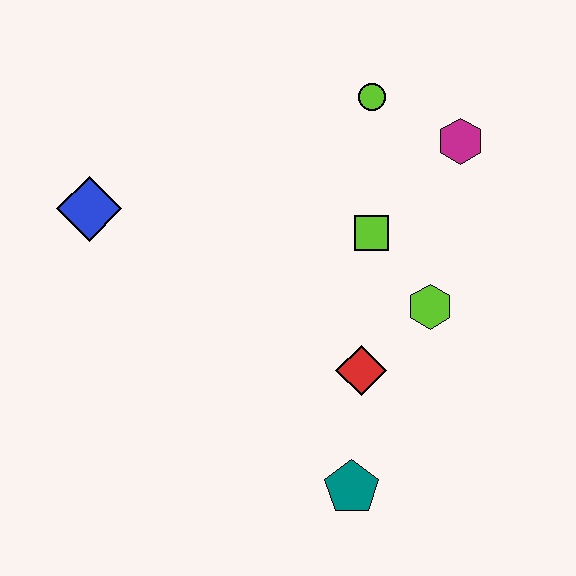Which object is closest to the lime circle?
The magenta hexagon is closest to the lime circle.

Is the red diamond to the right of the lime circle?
No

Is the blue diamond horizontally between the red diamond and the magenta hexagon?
No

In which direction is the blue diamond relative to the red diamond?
The blue diamond is to the left of the red diamond.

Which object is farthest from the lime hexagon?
The blue diamond is farthest from the lime hexagon.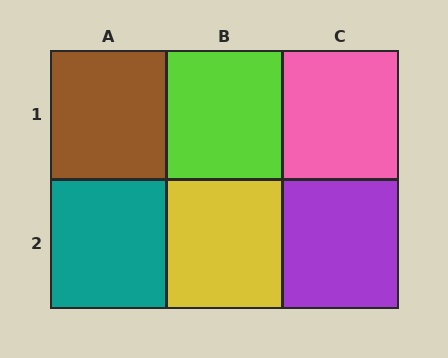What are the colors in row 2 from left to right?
Teal, yellow, purple.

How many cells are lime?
1 cell is lime.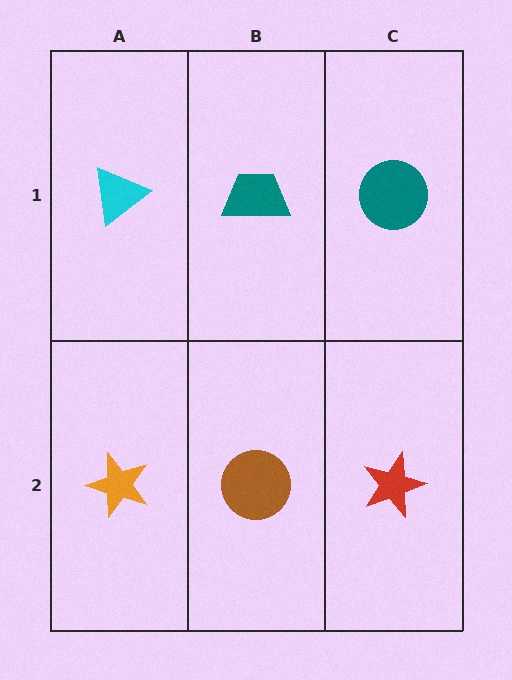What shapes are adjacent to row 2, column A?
A cyan triangle (row 1, column A), a brown circle (row 2, column B).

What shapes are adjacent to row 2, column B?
A teal trapezoid (row 1, column B), an orange star (row 2, column A), a red star (row 2, column C).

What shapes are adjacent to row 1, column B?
A brown circle (row 2, column B), a cyan triangle (row 1, column A), a teal circle (row 1, column C).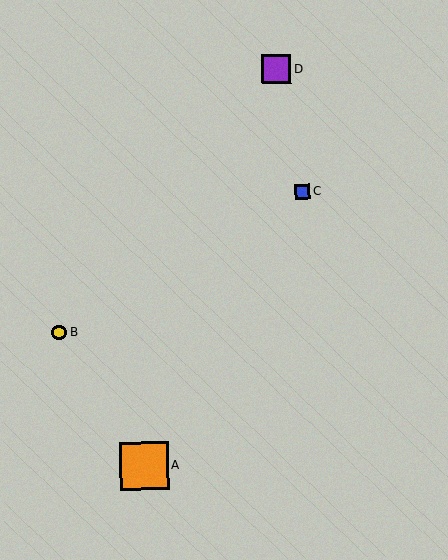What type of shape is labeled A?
Shape A is an orange square.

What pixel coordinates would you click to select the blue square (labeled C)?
Click at (302, 191) to select the blue square C.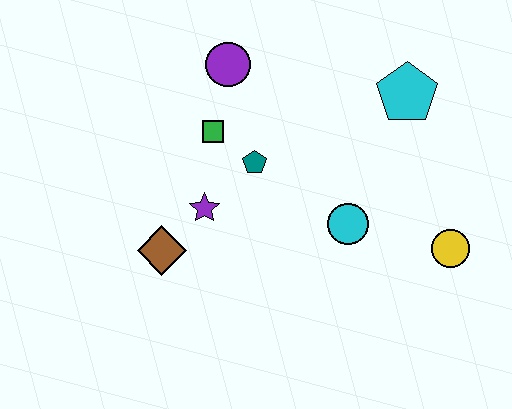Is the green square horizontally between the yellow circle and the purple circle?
No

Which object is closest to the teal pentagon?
The green square is closest to the teal pentagon.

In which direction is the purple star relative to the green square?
The purple star is below the green square.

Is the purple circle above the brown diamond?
Yes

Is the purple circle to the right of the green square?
Yes